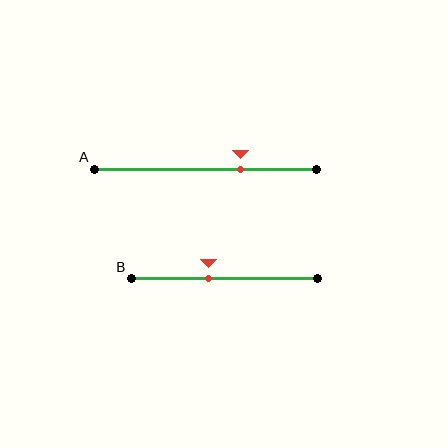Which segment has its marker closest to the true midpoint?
Segment B has its marker closest to the true midpoint.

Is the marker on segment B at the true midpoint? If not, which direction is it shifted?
No, the marker on segment B is shifted to the left by about 8% of the segment length.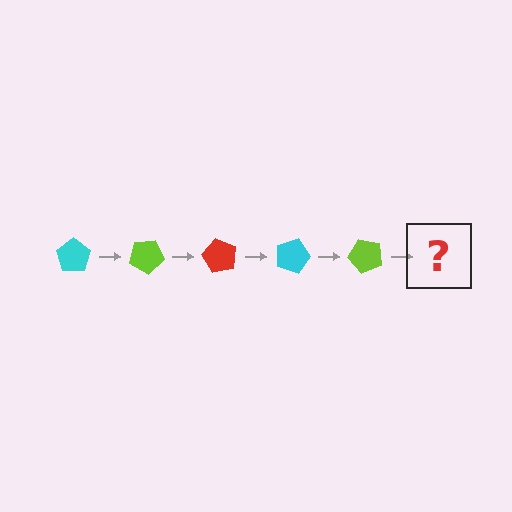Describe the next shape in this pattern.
It should be a red pentagon, rotated 150 degrees from the start.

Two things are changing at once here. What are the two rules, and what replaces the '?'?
The two rules are that it rotates 30 degrees each step and the color cycles through cyan, lime, and red. The '?' should be a red pentagon, rotated 150 degrees from the start.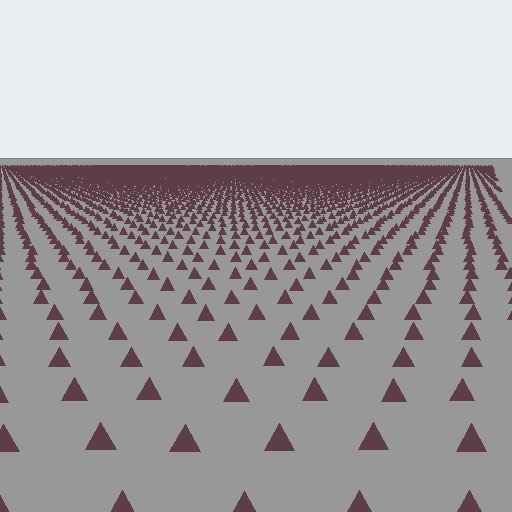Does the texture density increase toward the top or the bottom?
Density increases toward the top.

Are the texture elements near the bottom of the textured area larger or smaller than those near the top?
Larger. Near the bottom, elements are closer to the viewer and appear at a bigger on-screen size.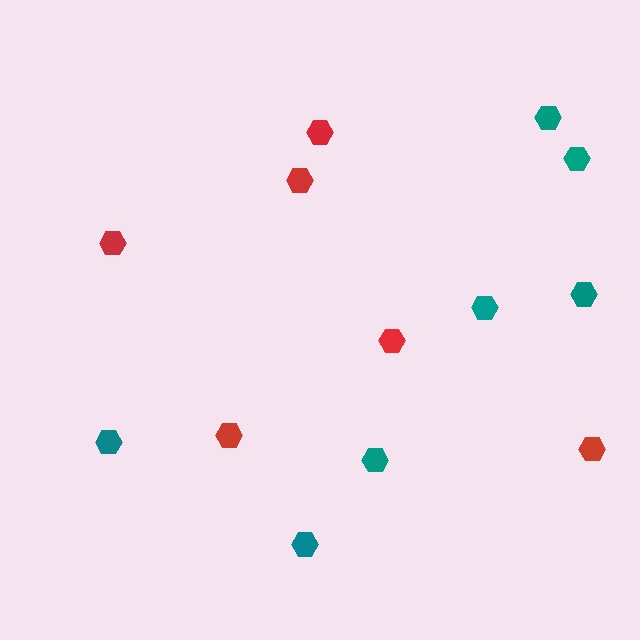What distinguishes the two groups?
There are 2 groups: one group of teal hexagons (7) and one group of red hexagons (6).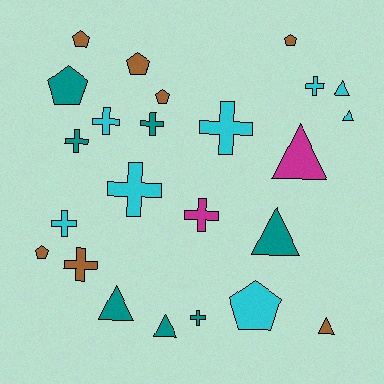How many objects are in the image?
There are 24 objects.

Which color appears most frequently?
Cyan, with 8 objects.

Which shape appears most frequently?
Cross, with 10 objects.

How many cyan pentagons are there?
There is 1 cyan pentagon.